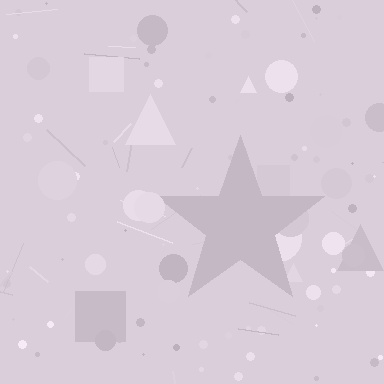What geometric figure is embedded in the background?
A star is embedded in the background.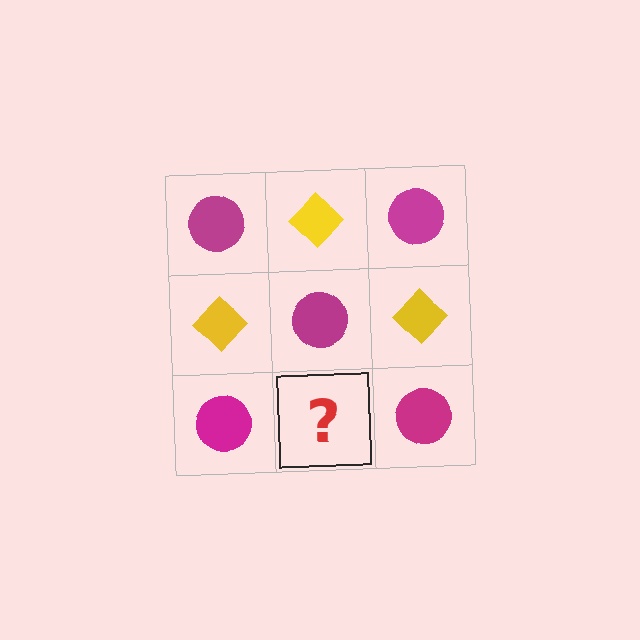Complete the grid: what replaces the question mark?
The question mark should be replaced with a yellow diamond.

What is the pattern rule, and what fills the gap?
The rule is that it alternates magenta circle and yellow diamond in a checkerboard pattern. The gap should be filled with a yellow diamond.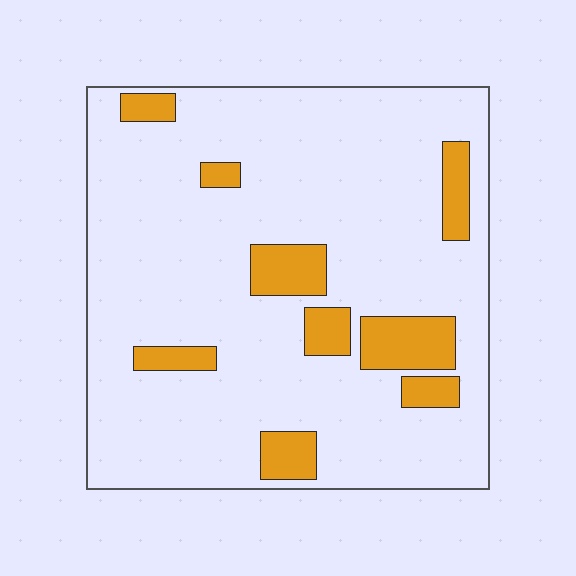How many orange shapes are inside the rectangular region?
9.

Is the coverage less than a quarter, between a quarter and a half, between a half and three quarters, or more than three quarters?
Less than a quarter.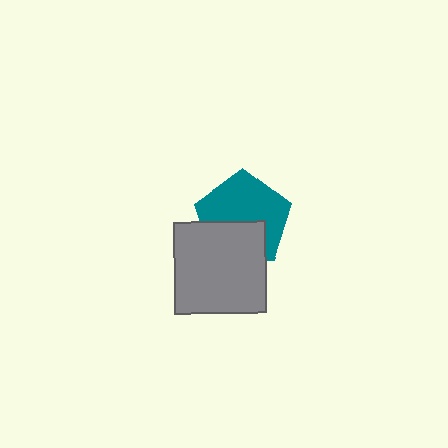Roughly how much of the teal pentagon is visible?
About half of it is visible (roughly 63%).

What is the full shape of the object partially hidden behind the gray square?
The partially hidden object is a teal pentagon.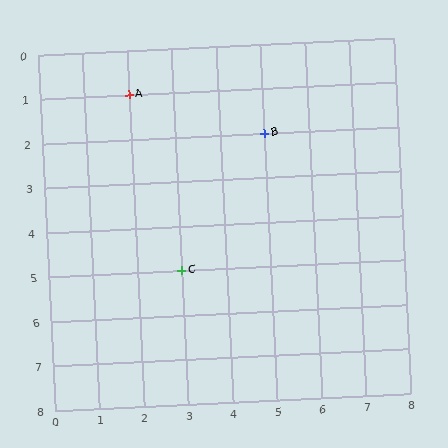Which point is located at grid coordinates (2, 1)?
Point A is at (2, 1).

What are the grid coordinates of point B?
Point B is at grid coordinates (5, 2).